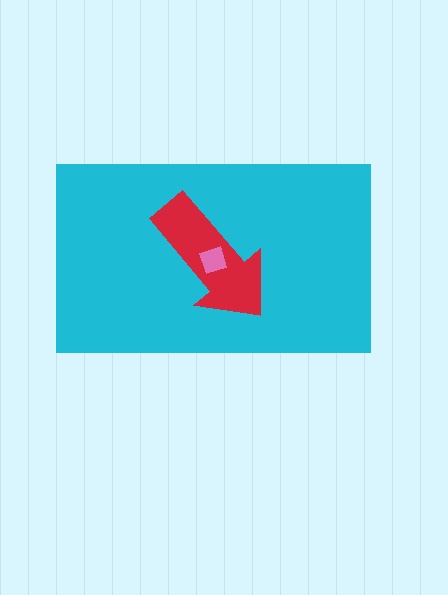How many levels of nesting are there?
3.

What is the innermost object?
The pink diamond.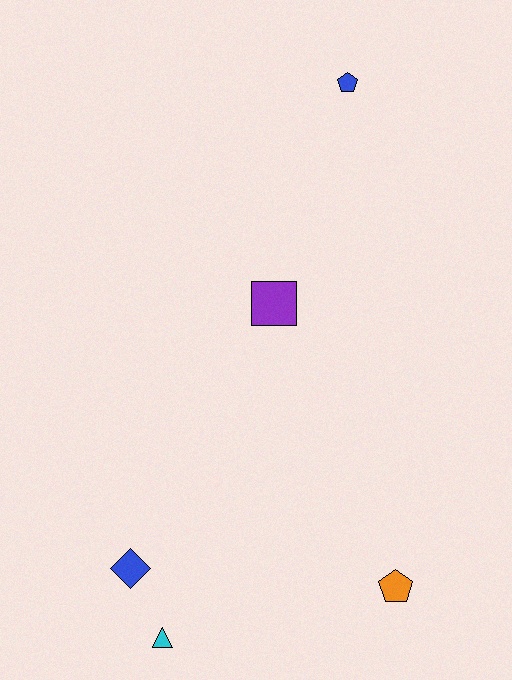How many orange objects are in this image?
There is 1 orange object.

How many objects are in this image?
There are 5 objects.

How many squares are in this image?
There is 1 square.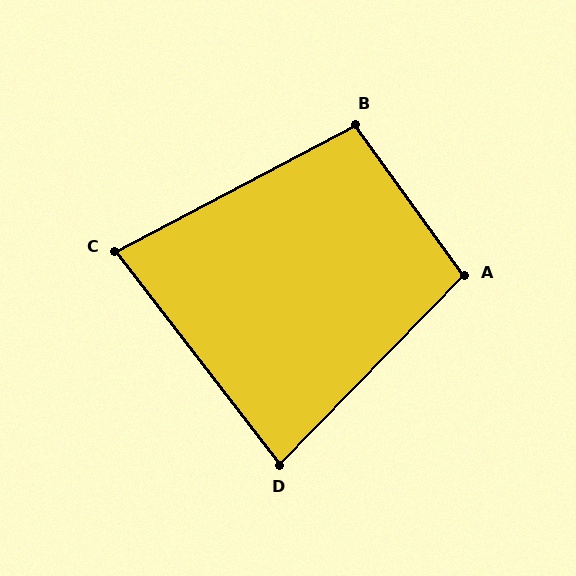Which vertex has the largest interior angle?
A, at approximately 100 degrees.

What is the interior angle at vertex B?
Approximately 98 degrees (obtuse).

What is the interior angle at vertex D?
Approximately 82 degrees (acute).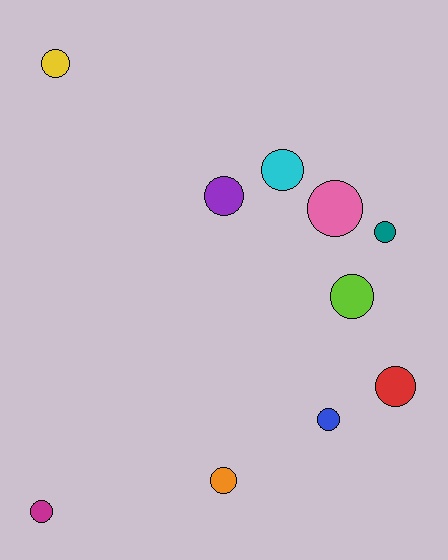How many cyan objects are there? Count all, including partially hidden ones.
There is 1 cyan object.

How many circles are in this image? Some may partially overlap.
There are 10 circles.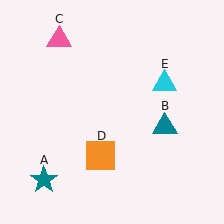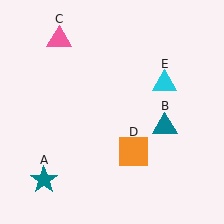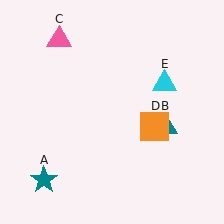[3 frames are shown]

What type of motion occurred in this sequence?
The orange square (object D) rotated counterclockwise around the center of the scene.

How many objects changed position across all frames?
1 object changed position: orange square (object D).